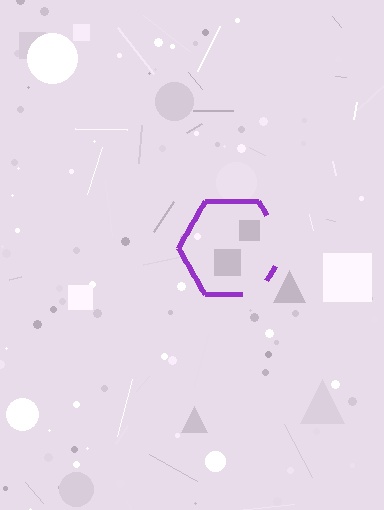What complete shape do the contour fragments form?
The contour fragments form a hexagon.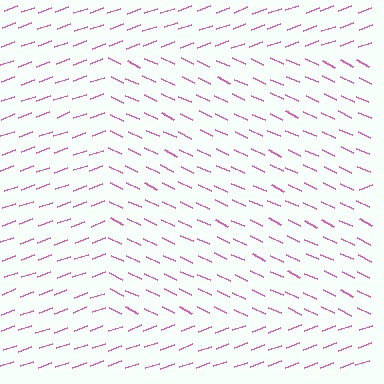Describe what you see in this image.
The image is filled with small pink line segments. A rectangle region in the image has lines oriented differently from the surrounding lines, creating a visible texture boundary.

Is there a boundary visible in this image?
Yes, there is a texture boundary formed by a change in line orientation.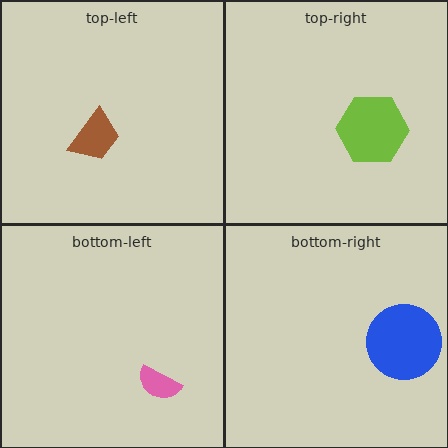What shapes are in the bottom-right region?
The blue circle.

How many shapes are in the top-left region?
1.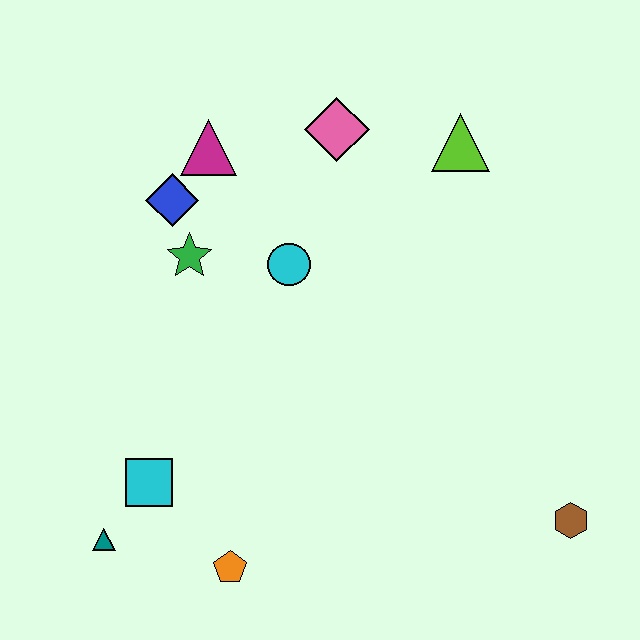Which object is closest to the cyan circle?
The green star is closest to the cyan circle.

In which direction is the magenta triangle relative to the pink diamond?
The magenta triangle is to the left of the pink diamond.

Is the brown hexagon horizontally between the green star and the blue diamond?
No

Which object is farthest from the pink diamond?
The teal triangle is farthest from the pink diamond.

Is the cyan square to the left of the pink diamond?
Yes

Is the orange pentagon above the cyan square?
No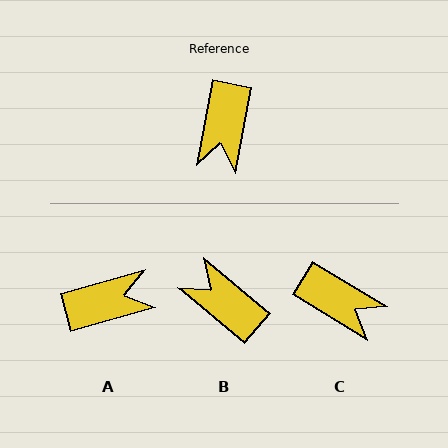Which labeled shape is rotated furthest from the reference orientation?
B, about 119 degrees away.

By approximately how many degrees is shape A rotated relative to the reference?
Approximately 116 degrees counter-clockwise.